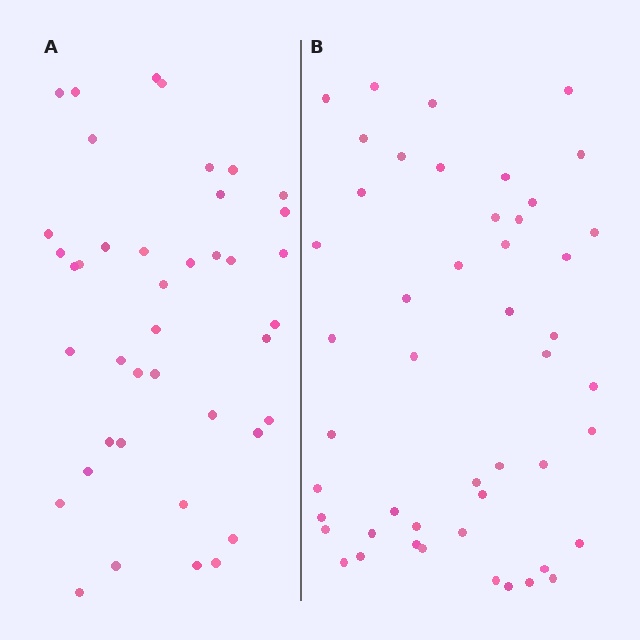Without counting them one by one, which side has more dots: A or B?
Region B (the right region) has more dots.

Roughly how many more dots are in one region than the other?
Region B has roughly 8 or so more dots than region A.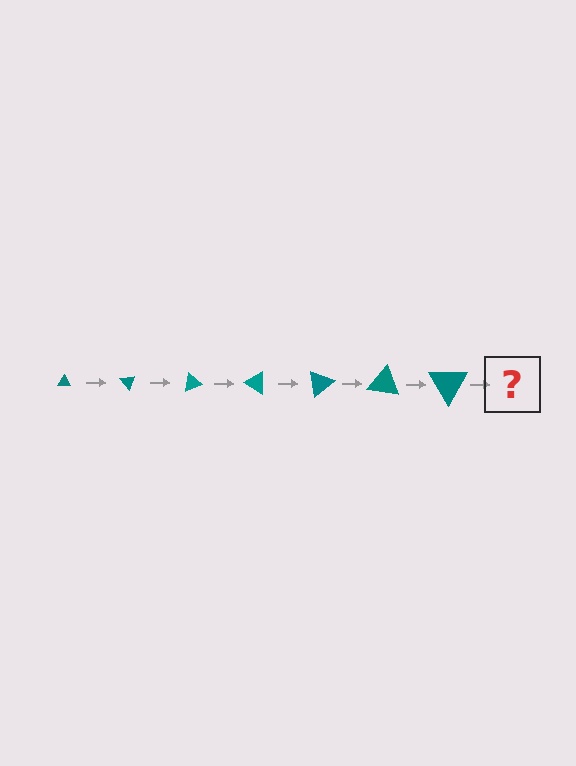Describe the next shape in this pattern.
It should be a triangle, larger than the previous one and rotated 350 degrees from the start.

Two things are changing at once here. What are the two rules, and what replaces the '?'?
The two rules are that the triangle grows larger each step and it rotates 50 degrees each step. The '?' should be a triangle, larger than the previous one and rotated 350 degrees from the start.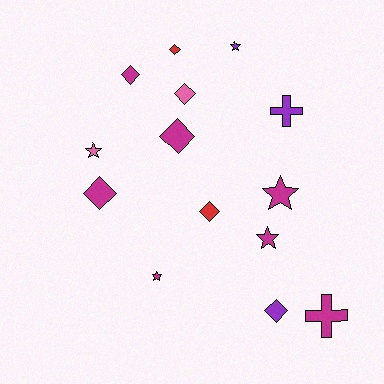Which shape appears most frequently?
Diamond, with 7 objects.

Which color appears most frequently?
Magenta, with 7 objects.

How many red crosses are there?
There are no red crosses.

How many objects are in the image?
There are 14 objects.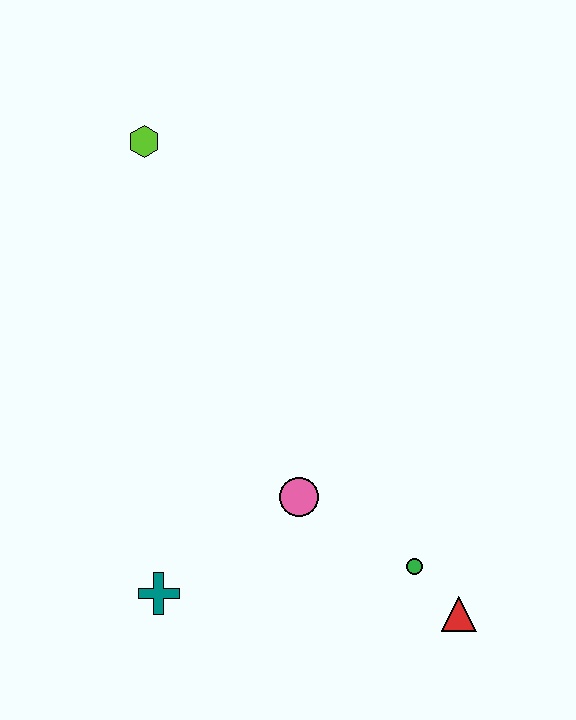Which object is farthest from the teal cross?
The lime hexagon is farthest from the teal cross.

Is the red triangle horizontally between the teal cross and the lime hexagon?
No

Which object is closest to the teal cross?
The pink circle is closest to the teal cross.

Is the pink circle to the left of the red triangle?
Yes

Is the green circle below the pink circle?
Yes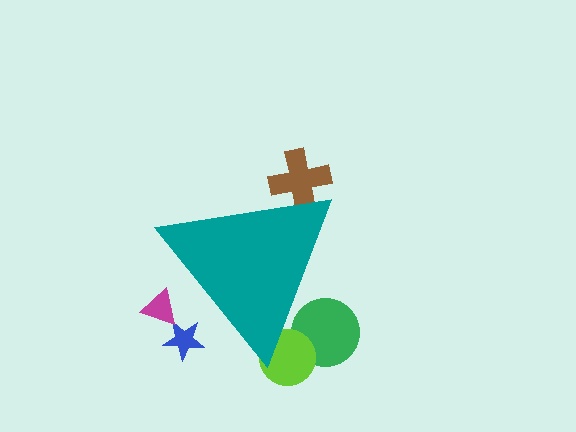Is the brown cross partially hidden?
Yes, the brown cross is partially hidden behind the teal triangle.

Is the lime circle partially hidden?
Yes, the lime circle is partially hidden behind the teal triangle.